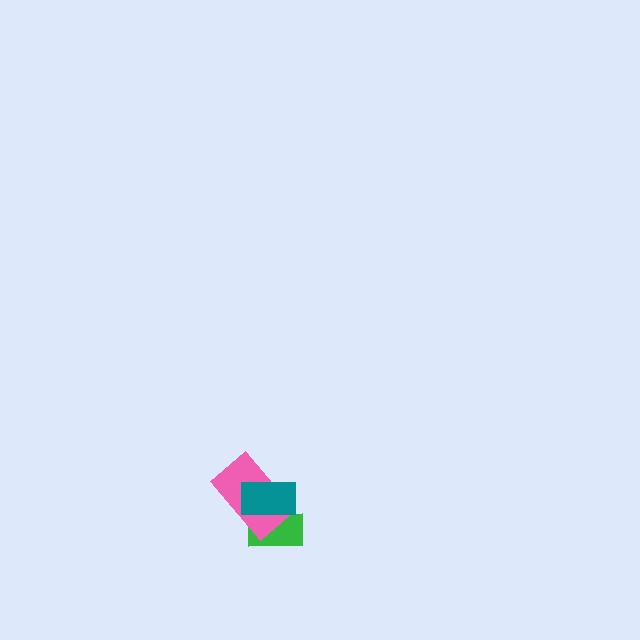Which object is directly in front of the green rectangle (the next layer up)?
The pink rectangle is directly in front of the green rectangle.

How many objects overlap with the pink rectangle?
2 objects overlap with the pink rectangle.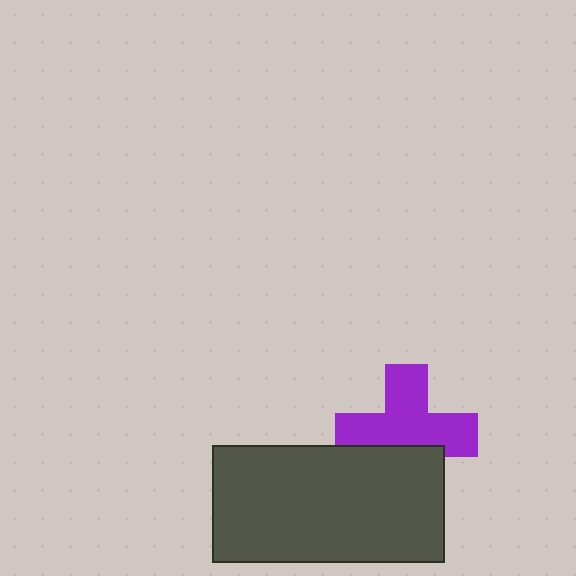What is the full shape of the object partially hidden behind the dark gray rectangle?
The partially hidden object is a purple cross.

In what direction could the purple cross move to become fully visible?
The purple cross could move up. That would shift it out from behind the dark gray rectangle entirely.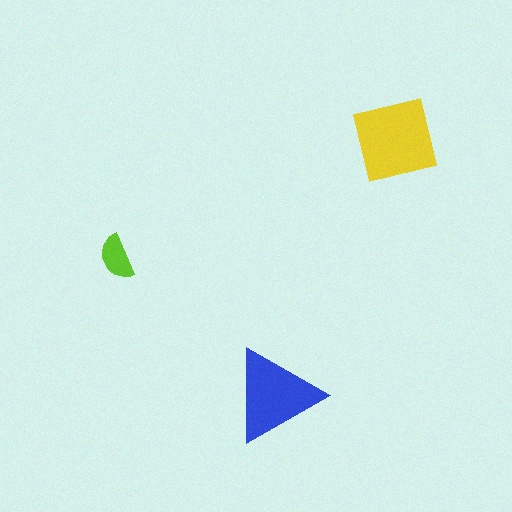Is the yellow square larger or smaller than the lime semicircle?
Larger.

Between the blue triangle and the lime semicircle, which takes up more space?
The blue triangle.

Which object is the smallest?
The lime semicircle.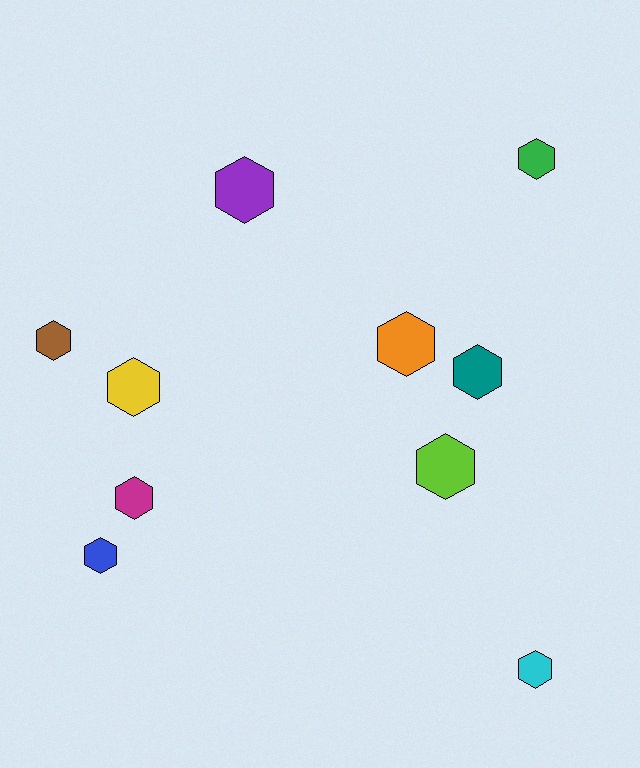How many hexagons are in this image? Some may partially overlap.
There are 10 hexagons.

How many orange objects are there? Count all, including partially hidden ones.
There is 1 orange object.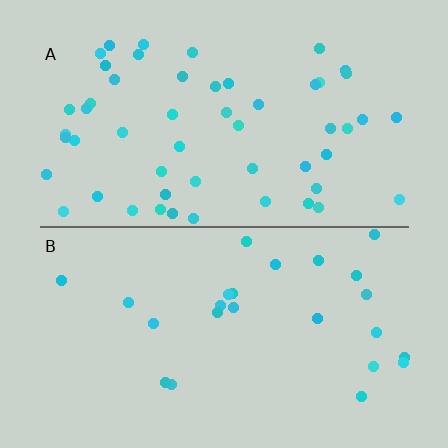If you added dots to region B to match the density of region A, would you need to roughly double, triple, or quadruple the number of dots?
Approximately double.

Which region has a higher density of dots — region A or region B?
A (the top).